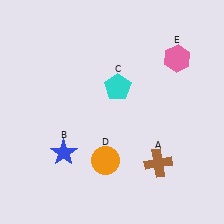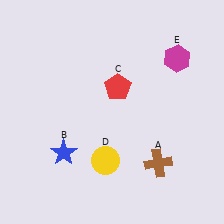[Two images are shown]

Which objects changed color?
C changed from cyan to red. D changed from orange to yellow. E changed from pink to magenta.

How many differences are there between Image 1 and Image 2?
There are 3 differences between the two images.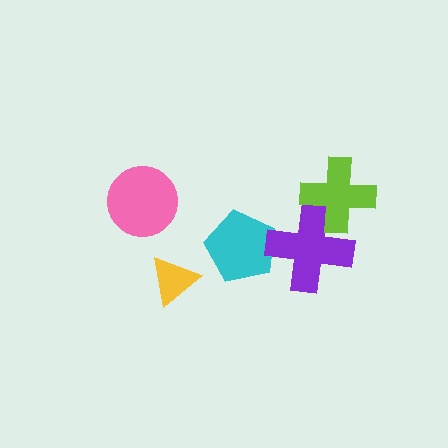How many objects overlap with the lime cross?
1 object overlaps with the lime cross.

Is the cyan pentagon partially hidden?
Yes, it is partially covered by another shape.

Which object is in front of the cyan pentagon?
The purple cross is in front of the cyan pentagon.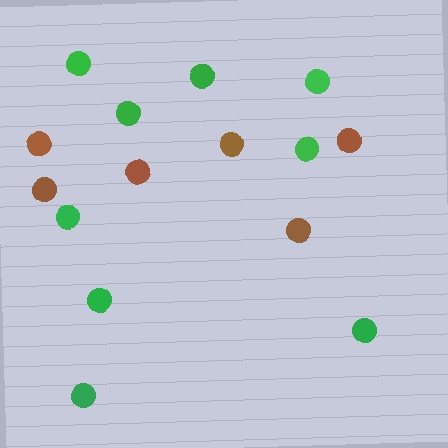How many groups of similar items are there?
There are 2 groups: one group of green circles (9) and one group of brown circles (6).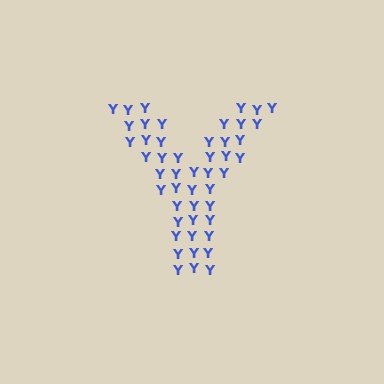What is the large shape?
The large shape is the letter Y.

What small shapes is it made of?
It is made of small letter Y's.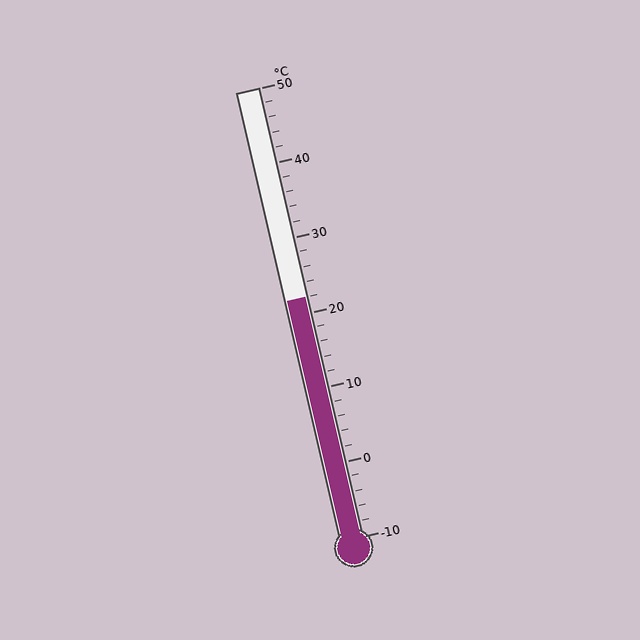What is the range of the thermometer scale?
The thermometer scale ranges from -10°C to 50°C.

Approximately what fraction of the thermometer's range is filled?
The thermometer is filled to approximately 55% of its range.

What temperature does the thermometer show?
The thermometer shows approximately 22°C.